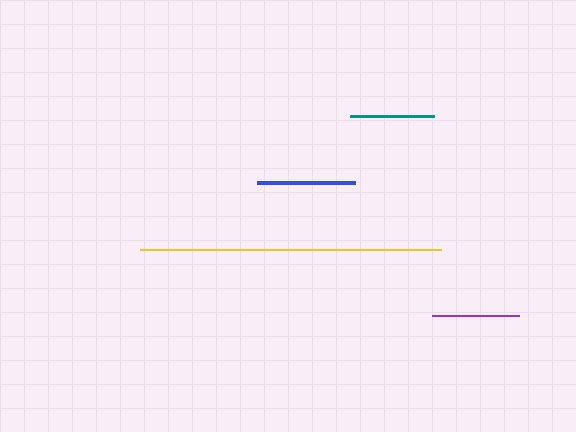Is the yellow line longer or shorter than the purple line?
The yellow line is longer than the purple line.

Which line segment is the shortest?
The teal line is the shortest at approximately 84 pixels.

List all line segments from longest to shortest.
From longest to shortest: yellow, blue, purple, teal.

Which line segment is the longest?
The yellow line is the longest at approximately 301 pixels.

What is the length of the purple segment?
The purple segment is approximately 87 pixels long.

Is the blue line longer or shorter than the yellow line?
The yellow line is longer than the blue line.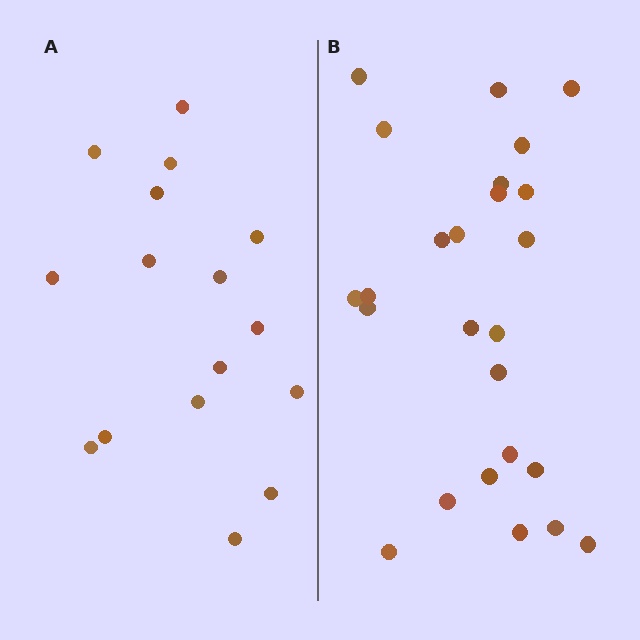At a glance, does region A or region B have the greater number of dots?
Region B (the right region) has more dots.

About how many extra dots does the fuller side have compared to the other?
Region B has roughly 8 or so more dots than region A.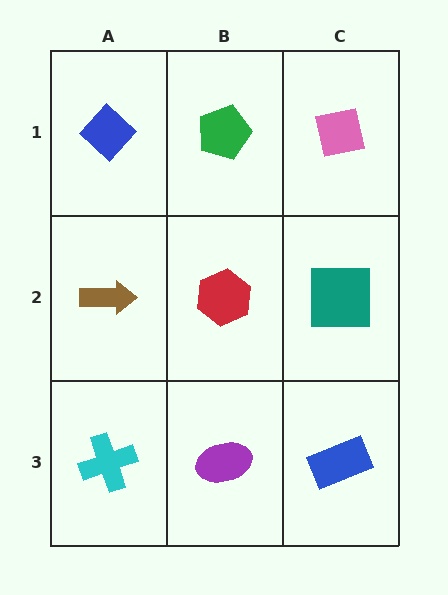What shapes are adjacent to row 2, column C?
A pink square (row 1, column C), a blue rectangle (row 3, column C), a red hexagon (row 2, column B).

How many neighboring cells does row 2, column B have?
4.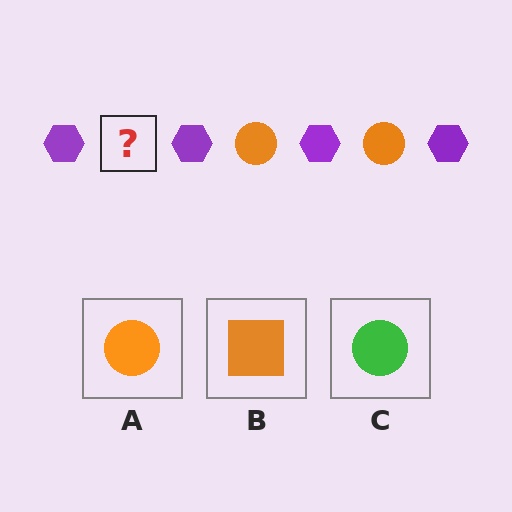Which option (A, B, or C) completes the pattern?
A.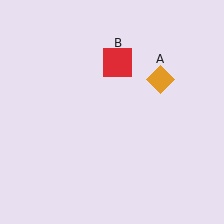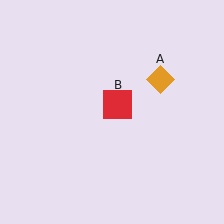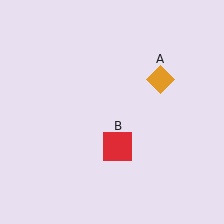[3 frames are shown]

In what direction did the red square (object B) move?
The red square (object B) moved down.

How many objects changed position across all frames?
1 object changed position: red square (object B).